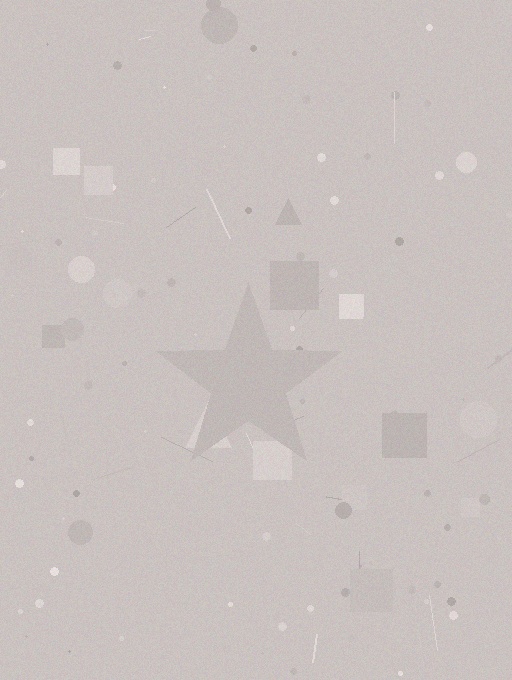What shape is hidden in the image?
A star is hidden in the image.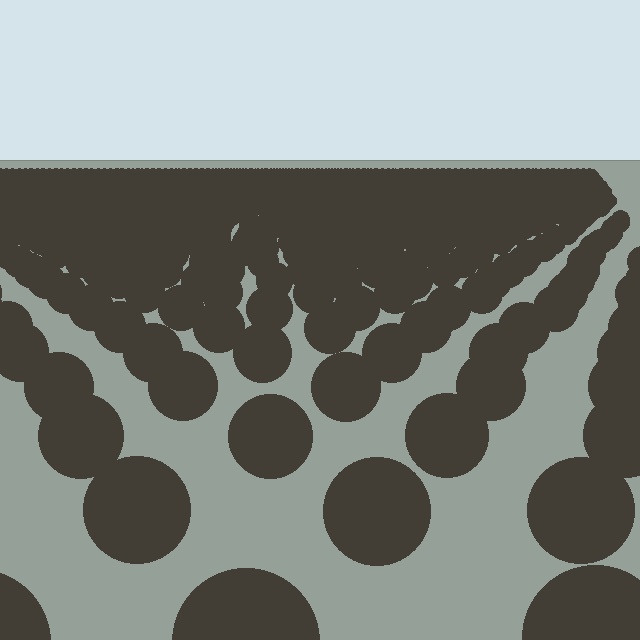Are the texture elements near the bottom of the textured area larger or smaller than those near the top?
Larger. Near the bottom, elements are closer to the viewer and appear at a bigger on-screen size.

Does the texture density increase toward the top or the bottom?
Density increases toward the top.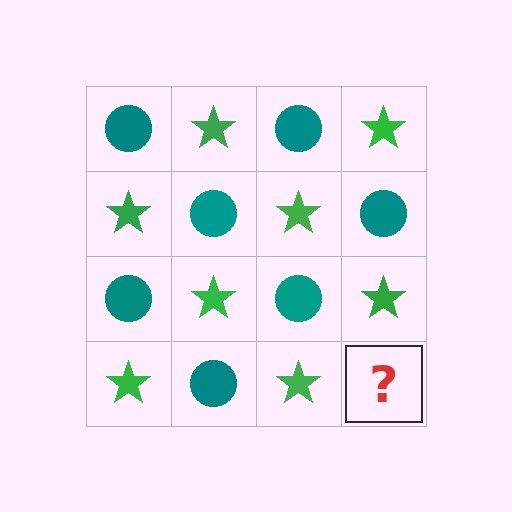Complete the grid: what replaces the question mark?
The question mark should be replaced with a teal circle.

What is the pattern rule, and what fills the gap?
The rule is that it alternates teal circle and green star in a checkerboard pattern. The gap should be filled with a teal circle.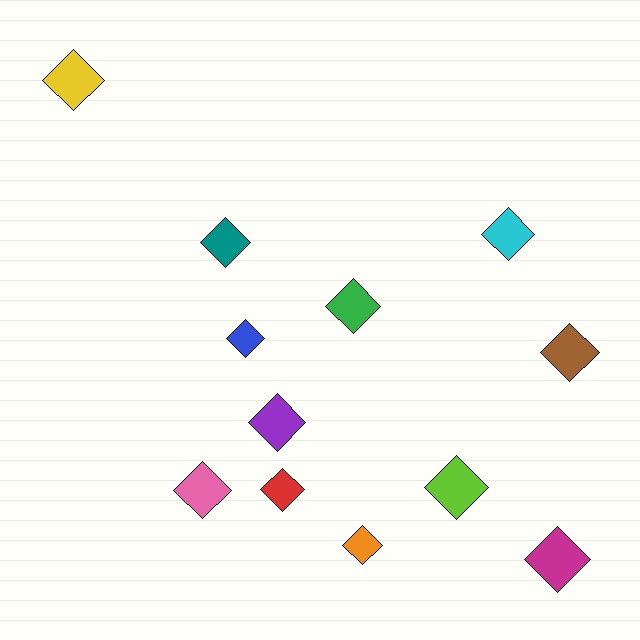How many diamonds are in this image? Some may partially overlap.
There are 12 diamonds.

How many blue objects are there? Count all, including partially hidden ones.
There is 1 blue object.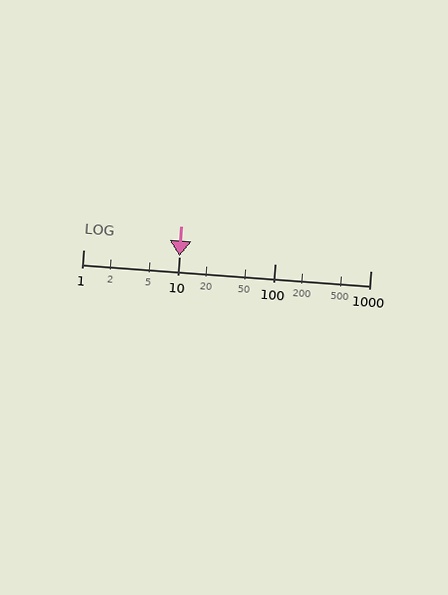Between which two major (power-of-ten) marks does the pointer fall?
The pointer is between 10 and 100.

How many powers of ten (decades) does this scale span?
The scale spans 3 decades, from 1 to 1000.